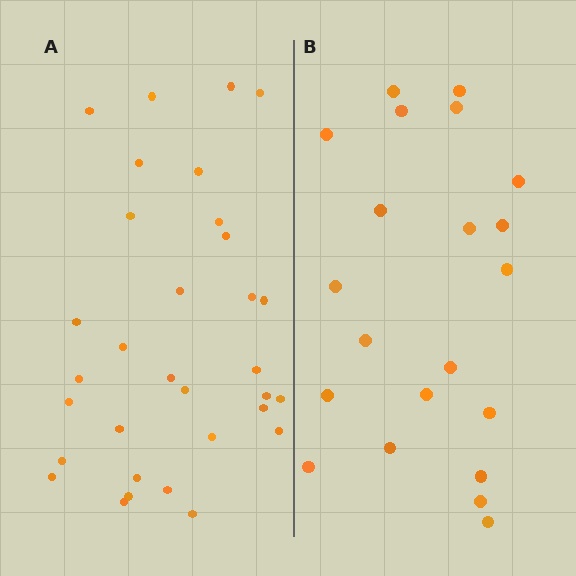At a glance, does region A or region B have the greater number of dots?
Region A (the left region) has more dots.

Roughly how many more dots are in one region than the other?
Region A has roughly 12 or so more dots than region B.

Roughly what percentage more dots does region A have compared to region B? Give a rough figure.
About 50% more.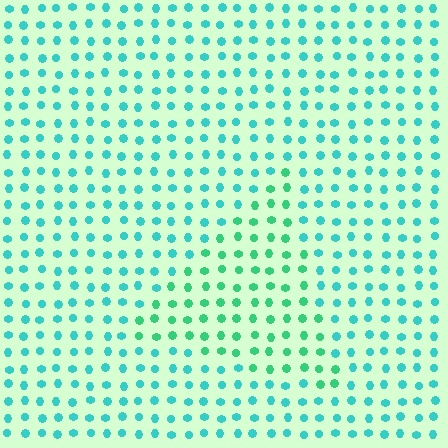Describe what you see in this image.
The image is filled with small cyan elements in a uniform arrangement. A triangle-shaped region is visible where the elements are tinted to a slightly different hue, forming a subtle color boundary.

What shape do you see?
I see a triangle.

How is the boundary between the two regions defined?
The boundary is defined purely by a slight shift in hue (about 29 degrees). Spacing, size, and orientation are identical on both sides.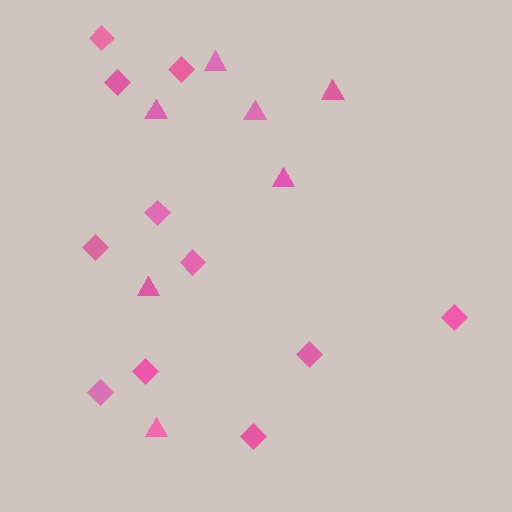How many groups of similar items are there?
There are 2 groups: one group of diamonds (11) and one group of triangles (7).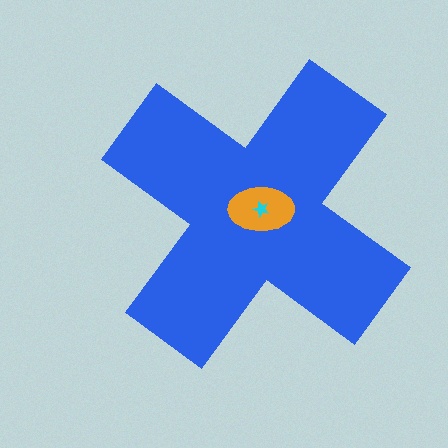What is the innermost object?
The cyan star.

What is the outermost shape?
The blue cross.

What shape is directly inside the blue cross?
The orange ellipse.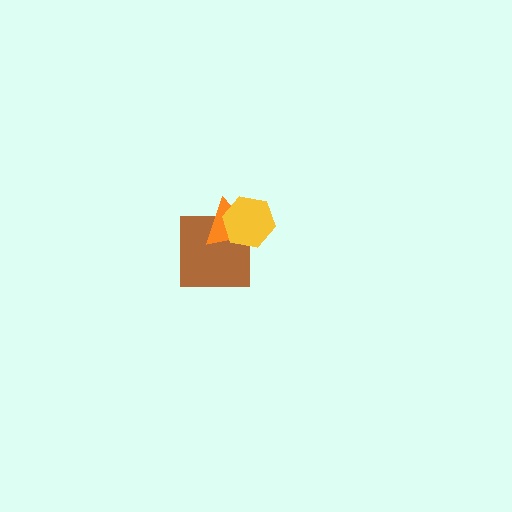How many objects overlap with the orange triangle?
2 objects overlap with the orange triangle.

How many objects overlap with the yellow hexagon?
2 objects overlap with the yellow hexagon.